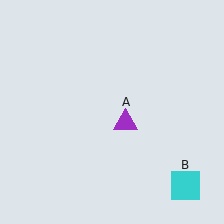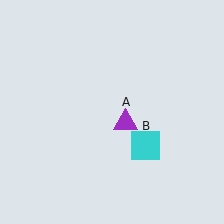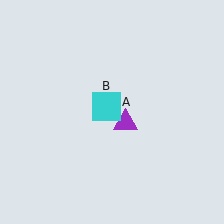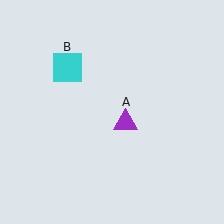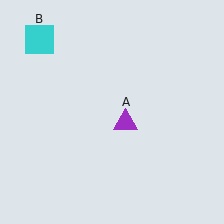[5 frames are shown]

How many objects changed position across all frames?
1 object changed position: cyan square (object B).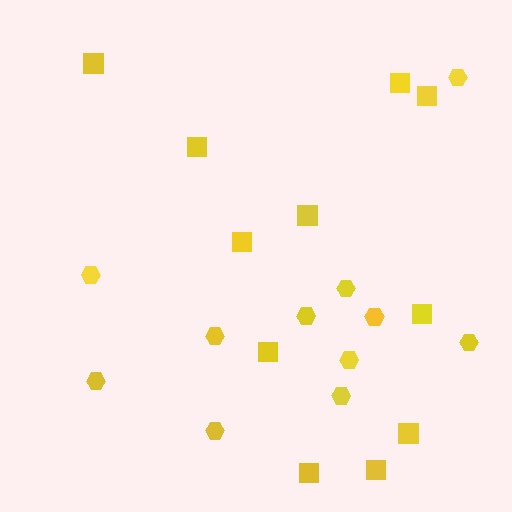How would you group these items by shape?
There are 2 groups: one group of hexagons (11) and one group of squares (11).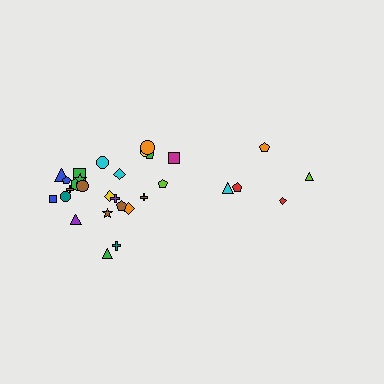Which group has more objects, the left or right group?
The left group.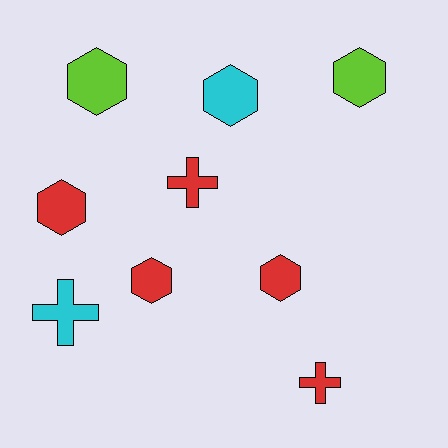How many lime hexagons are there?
There are 2 lime hexagons.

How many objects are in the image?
There are 9 objects.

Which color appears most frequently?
Red, with 5 objects.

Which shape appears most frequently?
Hexagon, with 6 objects.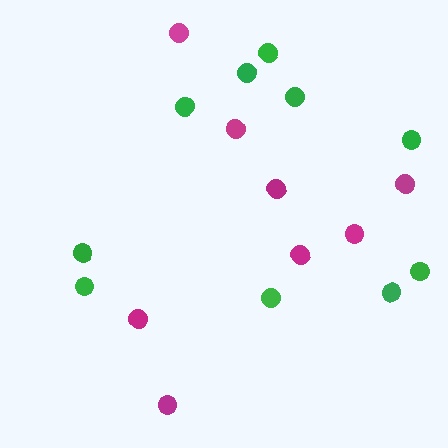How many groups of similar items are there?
There are 2 groups: one group of magenta circles (8) and one group of green circles (10).